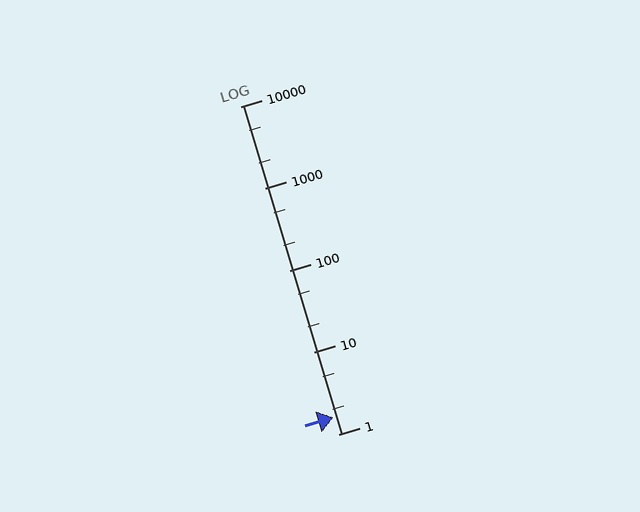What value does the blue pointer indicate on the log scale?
The pointer indicates approximately 1.6.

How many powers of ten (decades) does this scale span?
The scale spans 4 decades, from 1 to 10000.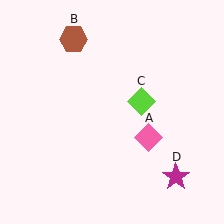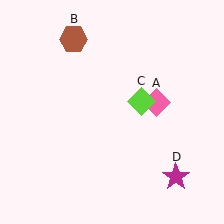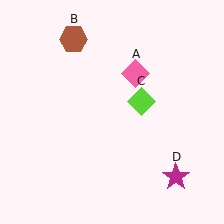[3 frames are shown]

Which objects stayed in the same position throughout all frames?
Brown hexagon (object B) and lime diamond (object C) and magenta star (object D) remained stationary.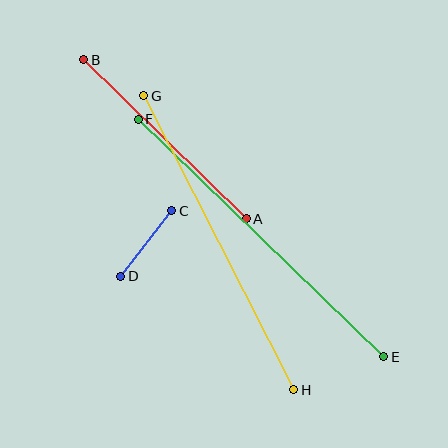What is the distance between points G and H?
The distance is approximately 330 pixels.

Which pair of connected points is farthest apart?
Points E and F are farthest apart.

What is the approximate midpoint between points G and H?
The midpoint is at approximately (219, 243) pixels.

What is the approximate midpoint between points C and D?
The midpoint is at approximately (146, 243) pixels.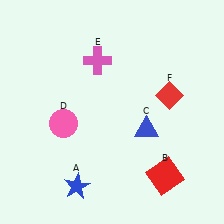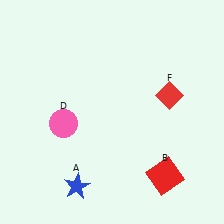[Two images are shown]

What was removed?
The pink cross (E), the blue triangle (C) were removed in Image 2.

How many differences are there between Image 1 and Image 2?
There are 2 differences between the two images.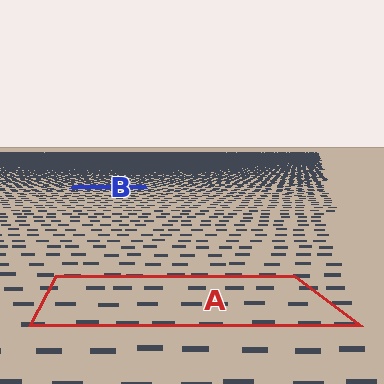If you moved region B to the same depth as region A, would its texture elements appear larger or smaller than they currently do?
They would appear larger. At a closer depth, the same texture elements are projected at a bigger on-screen size.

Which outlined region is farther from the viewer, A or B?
Region B is farther from the viewer — the texture elements inside it appear smaller and more densely packed.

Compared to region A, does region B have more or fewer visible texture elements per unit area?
Region B has more texture elements per unit area — they are packed more densely because it is farther away.